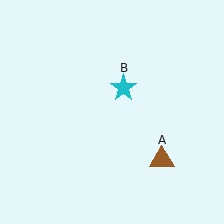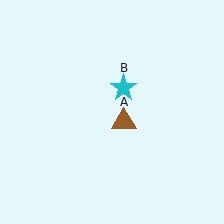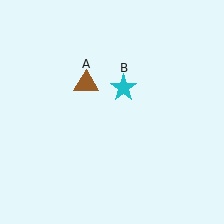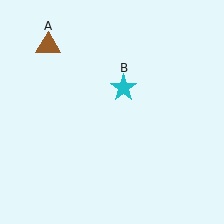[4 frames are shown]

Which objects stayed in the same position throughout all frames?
Cyan star (object B) remained stationary.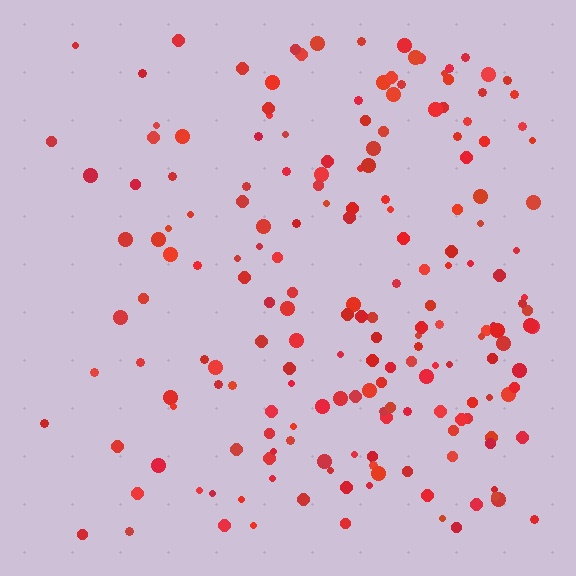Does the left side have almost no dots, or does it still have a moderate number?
Still a moderate number, just noticeably fewer than the right.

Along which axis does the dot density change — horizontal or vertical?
Horizontal.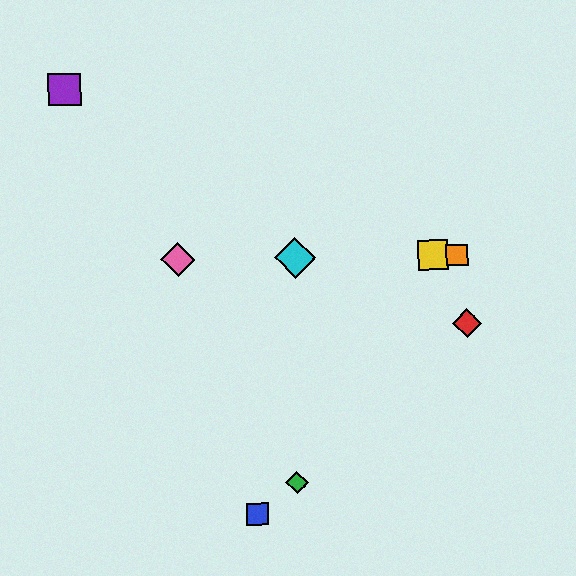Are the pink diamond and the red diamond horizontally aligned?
No, the pink diamond is at y≈260 and the red diamond is at y≈323.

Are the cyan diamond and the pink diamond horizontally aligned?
Yes, both are at y≈258.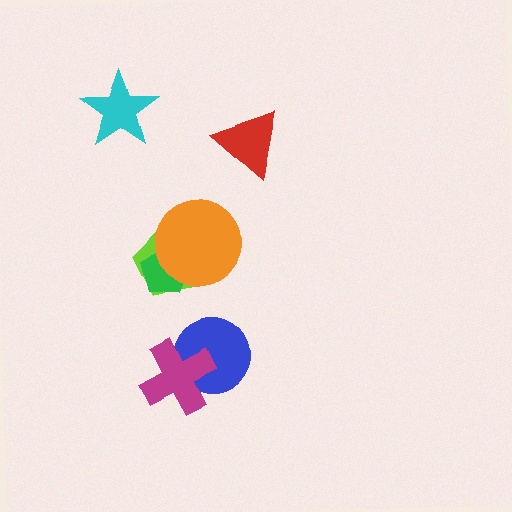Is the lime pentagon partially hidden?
Yes, it is partially covered by another shape.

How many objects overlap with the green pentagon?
2 objects overlap with the green pentagon.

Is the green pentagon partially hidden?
Yes, it is partially covered by another shape.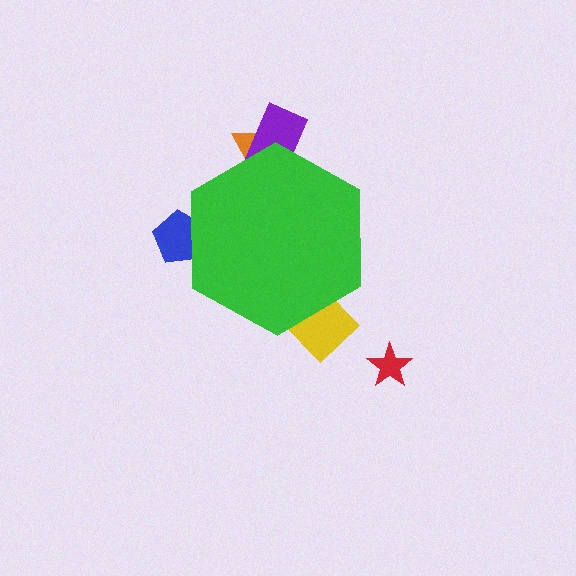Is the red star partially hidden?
No, the red star is fully visible.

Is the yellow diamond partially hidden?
Yes, the yellow diamond is partially hidden behind the green hexagon.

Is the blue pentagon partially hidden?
Yes, the blue pentagon is partially hidden behind the green hexagon.